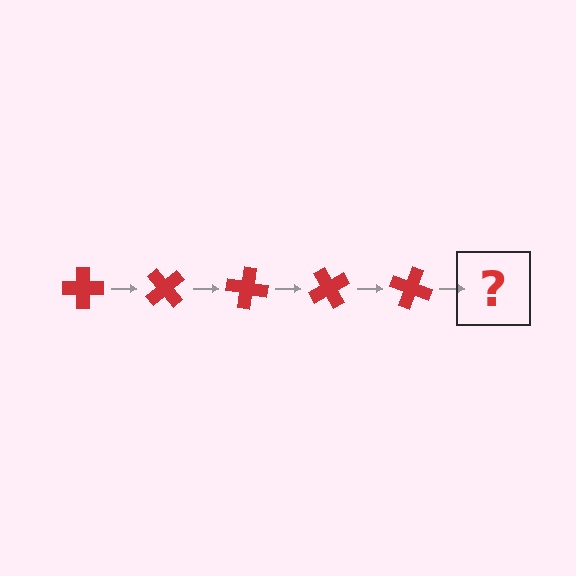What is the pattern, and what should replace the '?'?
The pattern is that the cross rotates 50 degrees each step. The '?' should be a red cross rotated 250 degrees.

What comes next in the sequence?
The next element should be a red cross rotated 250 degrees.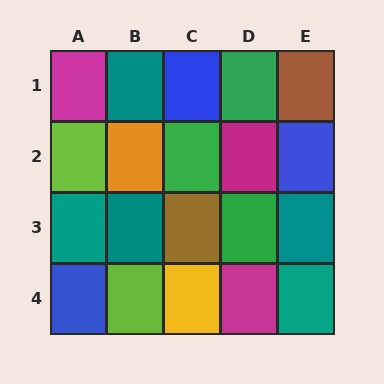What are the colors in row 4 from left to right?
Blue, lime, yellow, magenta, teal.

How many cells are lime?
2 cells are lime.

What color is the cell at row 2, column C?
Green.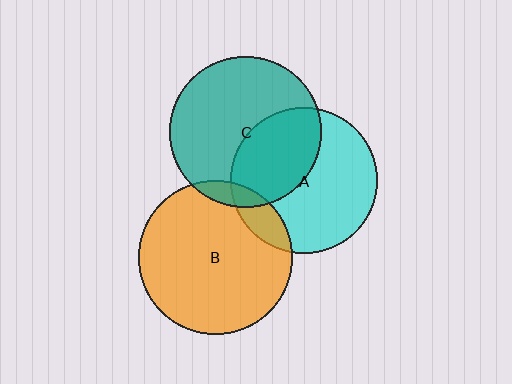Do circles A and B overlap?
Yes.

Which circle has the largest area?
Circle B (orange).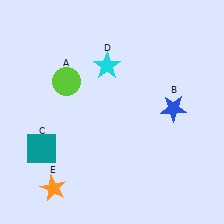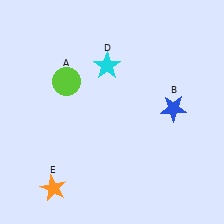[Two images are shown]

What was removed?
The teal square (C) was removed in Image 2.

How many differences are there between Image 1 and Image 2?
There is 1 difference between the two images.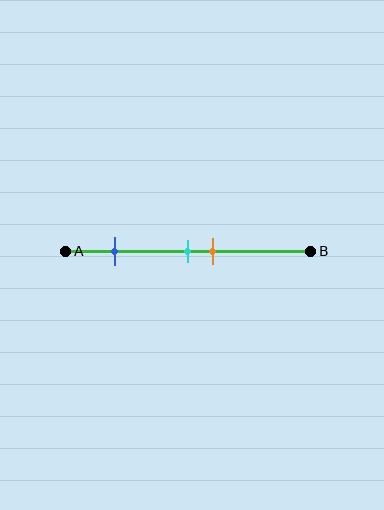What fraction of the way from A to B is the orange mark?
The orange mark is approximately 60% (0.6) of the way from A to B.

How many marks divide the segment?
There are 3 marks dividing the segment.